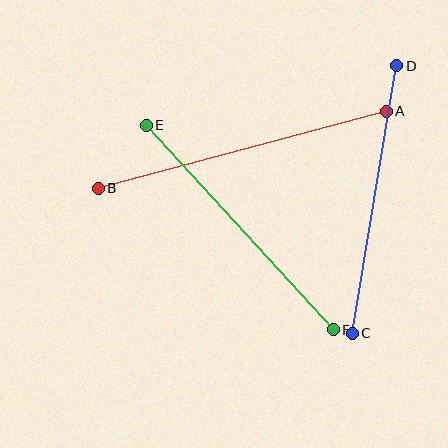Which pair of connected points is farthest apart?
Points A and B are farthest apart.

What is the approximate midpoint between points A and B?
The midpoint is at approximately (242, 150) pixels.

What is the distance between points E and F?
The distance is approximately 277 pixels.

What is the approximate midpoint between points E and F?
The midpoint is at approximately (240, 228) pixels.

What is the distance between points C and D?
The distance is approximately 272 pixels.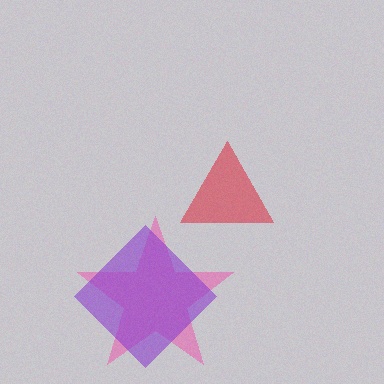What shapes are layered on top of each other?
The layered shapes are: a pink star, a red triangle, a purple diamond.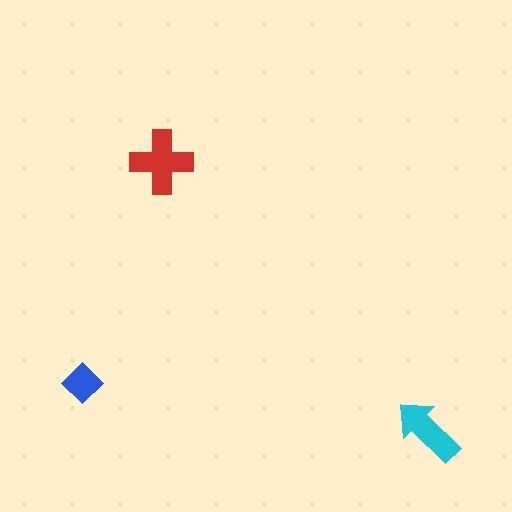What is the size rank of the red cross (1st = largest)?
1st.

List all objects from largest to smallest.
The red cross, the cyan arrow, the blue diamond.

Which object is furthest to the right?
The cyan arrow is rightmost.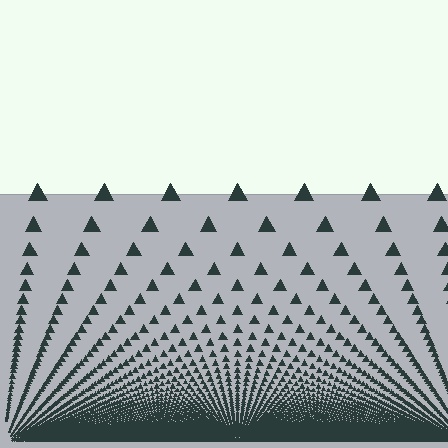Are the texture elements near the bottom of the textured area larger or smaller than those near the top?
Smaller. The gradient is inverted — elements near the bottom are smaller and denser.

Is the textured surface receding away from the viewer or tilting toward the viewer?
The surface appears to tilt toward the viewer. Texture elements get larger and sparser toward the top.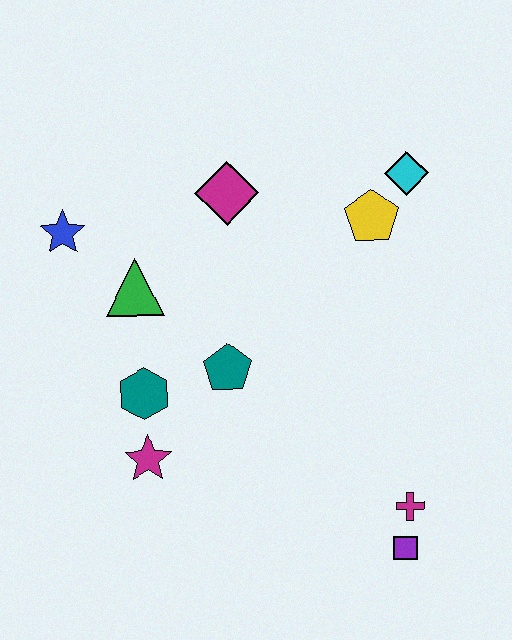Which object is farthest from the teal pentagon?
The cyan diamond is farthest from the teal pentagon.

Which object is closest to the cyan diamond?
The yellow pentagon is closest to the cyan diamond.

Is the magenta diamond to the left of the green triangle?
No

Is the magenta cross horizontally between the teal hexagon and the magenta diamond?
No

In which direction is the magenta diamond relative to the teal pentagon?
The magenta diamond is above the teal pentagon.